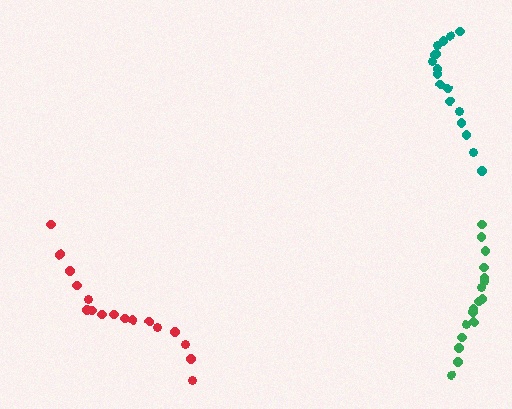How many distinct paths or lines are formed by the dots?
There are 3 distinct paths.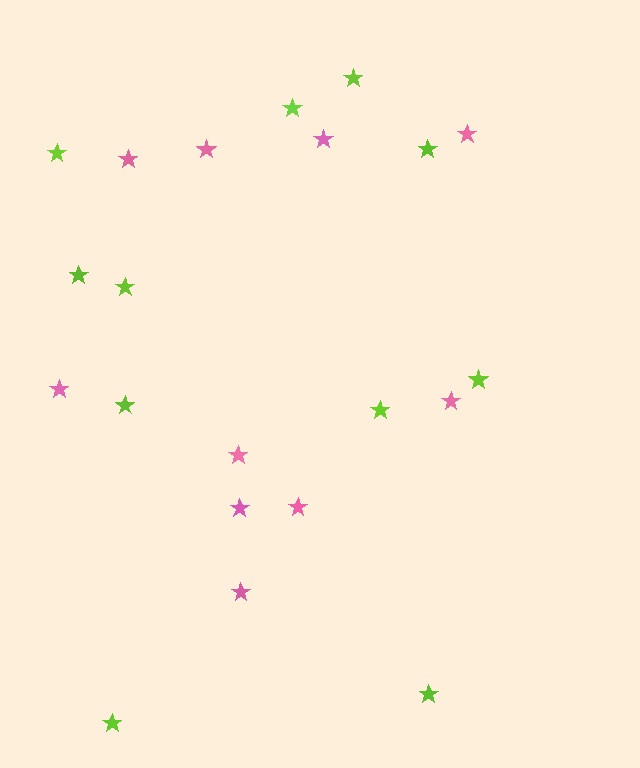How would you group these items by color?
There are 2 groups: one group of pink stars (10) and one group of lime stars (11).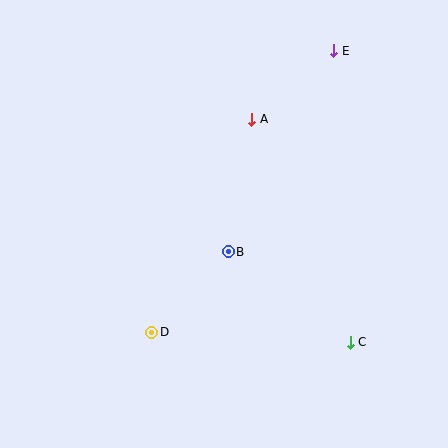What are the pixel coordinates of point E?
Point E is at (334, 51).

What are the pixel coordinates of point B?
Point B is at (228, 252).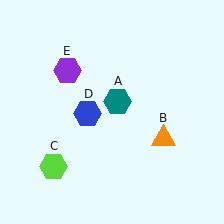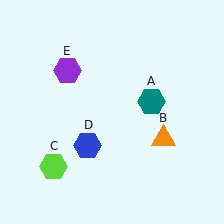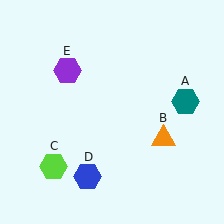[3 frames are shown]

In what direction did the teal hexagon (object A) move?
The teal hexagon (object A) moved right.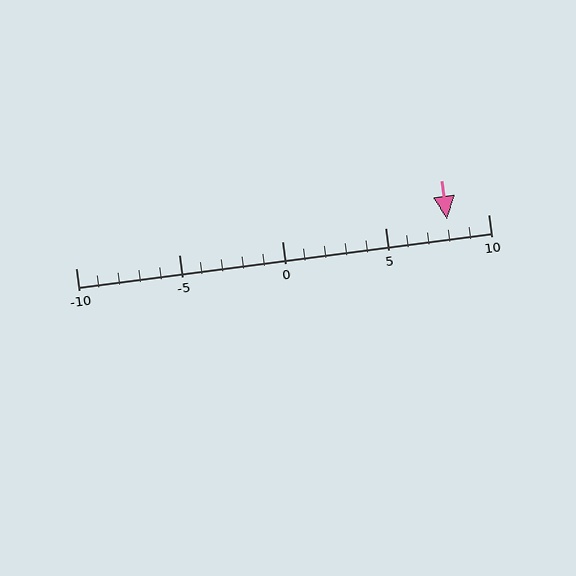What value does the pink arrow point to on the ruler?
The pink arrow points to approximately 8.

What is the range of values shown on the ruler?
The ruler shows values from -10 to 10.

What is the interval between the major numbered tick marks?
The major tick marks are spaced 5 units apart.